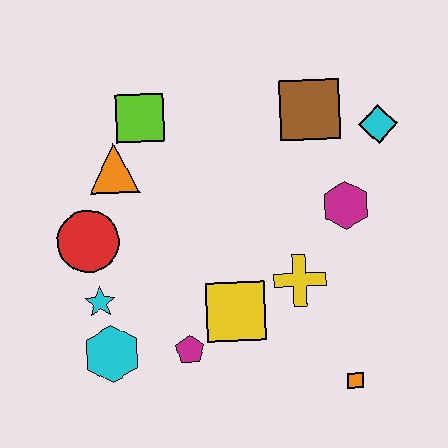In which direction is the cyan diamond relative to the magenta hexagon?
The cyan diamond is above the magenta hexagon.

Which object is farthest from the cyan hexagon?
The cyan diamond is farthest from the cyan hexagon.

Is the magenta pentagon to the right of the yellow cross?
No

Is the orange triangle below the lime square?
Yes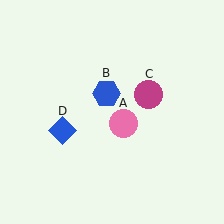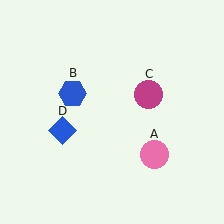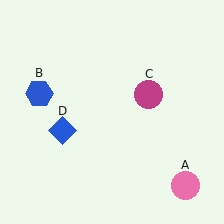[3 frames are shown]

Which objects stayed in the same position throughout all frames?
Magenta circle (object C) and blue diamond (object D) remained stationary.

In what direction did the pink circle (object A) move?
The pink circle (object A) moved down and to the right.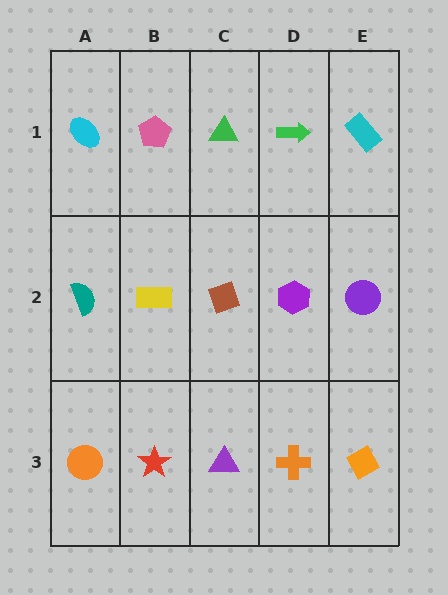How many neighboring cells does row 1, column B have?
3.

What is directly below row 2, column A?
An orange circle.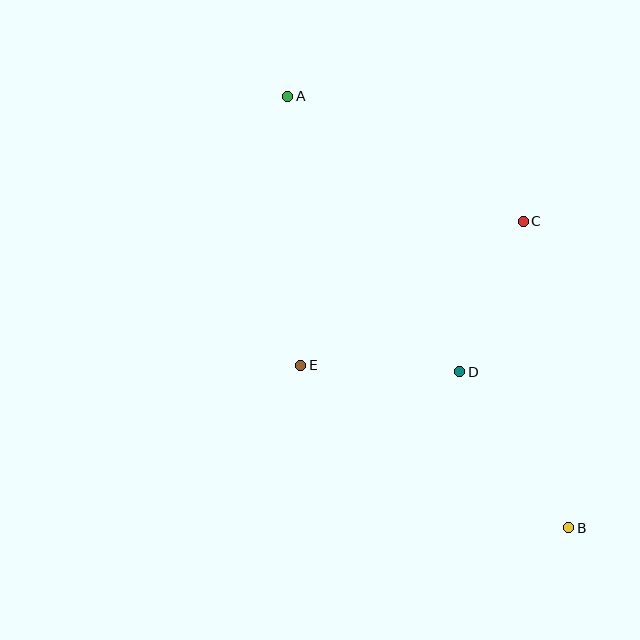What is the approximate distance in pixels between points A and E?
The distance between A and E is approximately 269 pixels.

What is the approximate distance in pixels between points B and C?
The distance between B and C is approximately 310 pixels.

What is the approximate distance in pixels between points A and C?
The distance between A and C is approximately 266 pixels.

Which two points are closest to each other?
Points D and E are closest to each other.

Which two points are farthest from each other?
Points A and B are farthest from each other.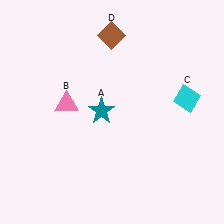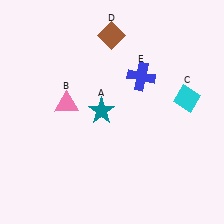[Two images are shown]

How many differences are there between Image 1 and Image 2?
There is 1 difference between the two images.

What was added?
A blue cross (E) was added in Image 2.